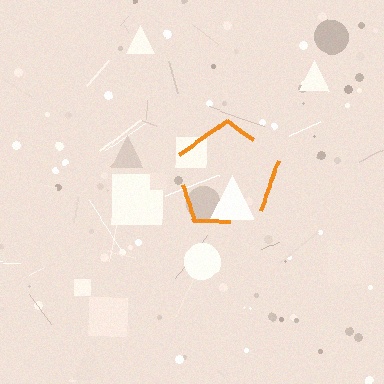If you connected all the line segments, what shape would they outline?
They would outline a pentagon.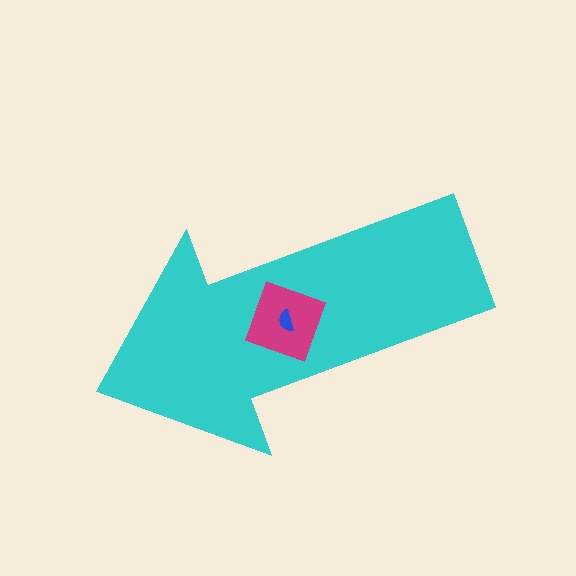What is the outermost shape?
The cyan arrow.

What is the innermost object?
The blue semicircle.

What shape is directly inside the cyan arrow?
The magenta diamond.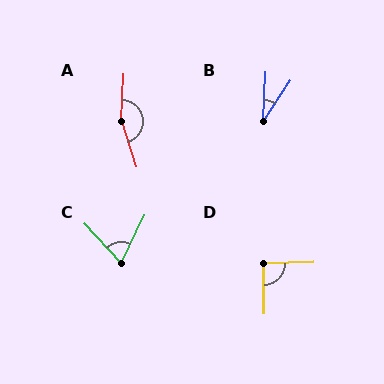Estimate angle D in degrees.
Approximately 91 degrees.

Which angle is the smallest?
B, at approximately 30 degrees.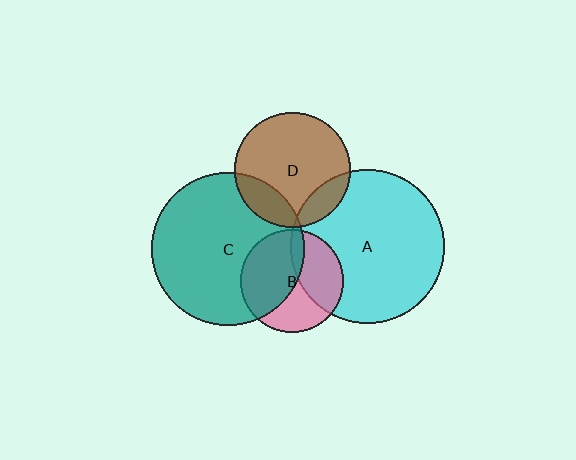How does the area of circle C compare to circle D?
Approximately 1.7 times.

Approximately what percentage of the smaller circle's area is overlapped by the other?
Approximately 35%.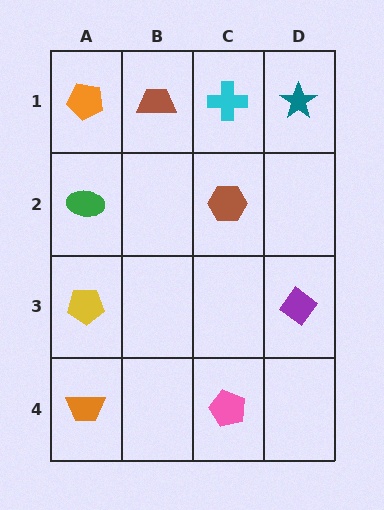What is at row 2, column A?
A green ellipse.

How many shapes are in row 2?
2 shapes.